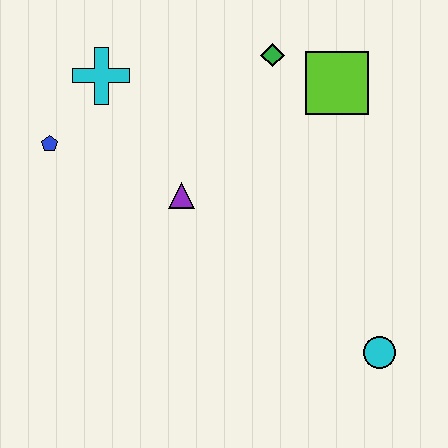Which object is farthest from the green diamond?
The cyan circle is farthest from the green diamond.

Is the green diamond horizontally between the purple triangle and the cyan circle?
Yes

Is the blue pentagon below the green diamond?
Yes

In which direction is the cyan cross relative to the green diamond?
The cyan cross is to the left of the green diamond.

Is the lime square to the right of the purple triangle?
Yes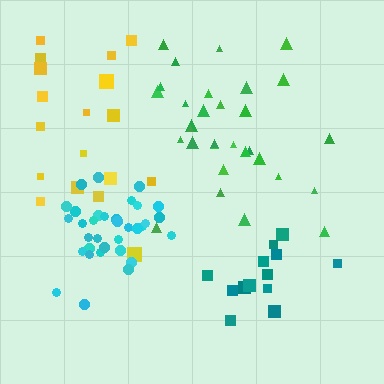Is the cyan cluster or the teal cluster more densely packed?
Cyan.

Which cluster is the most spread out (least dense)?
Yellow.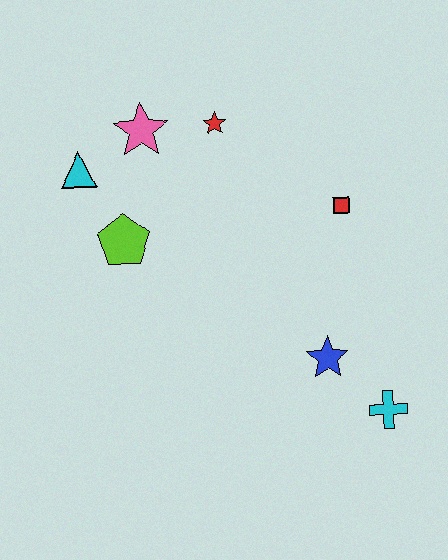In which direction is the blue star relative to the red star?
The blue star is below the red star.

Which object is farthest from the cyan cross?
The cyan triangle is farthest from the cyan cross.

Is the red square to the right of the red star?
Yes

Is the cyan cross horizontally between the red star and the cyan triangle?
No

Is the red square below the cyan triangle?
Yes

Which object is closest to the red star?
The pink star is closest to the red star.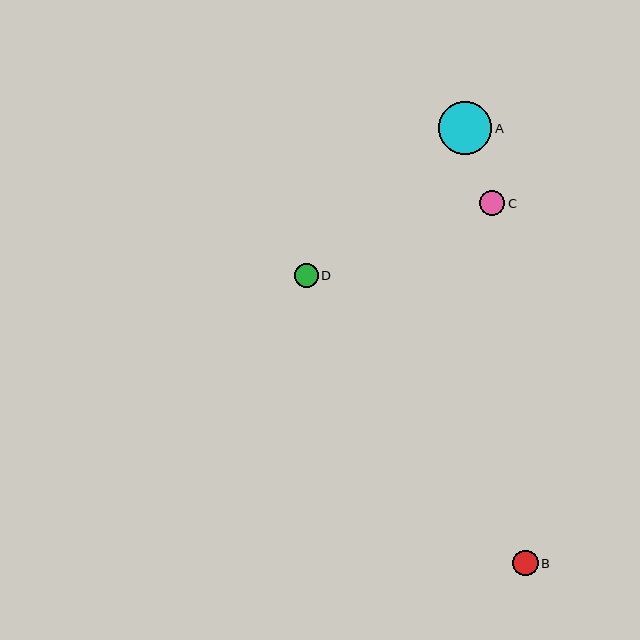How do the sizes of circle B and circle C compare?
Circle B and circle C are approximately the same size.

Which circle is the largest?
Circle A is the largest with a size of approximately 53 pixels.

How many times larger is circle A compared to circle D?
Circle A is approximately 2.2 times the size of circle D.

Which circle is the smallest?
Circle D is the smallest with a size of approximately 24 pixels.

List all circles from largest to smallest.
From largest to smallest: A, B, C, D.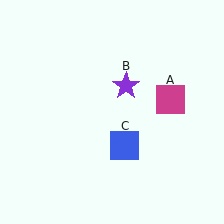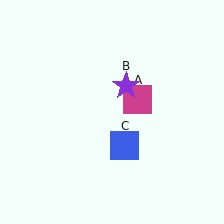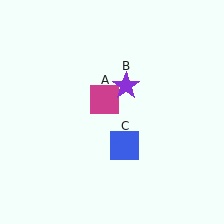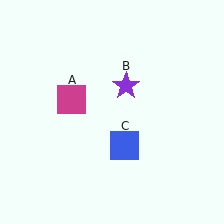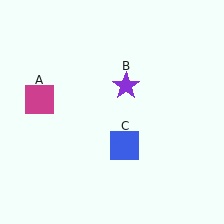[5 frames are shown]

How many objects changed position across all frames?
1 object changed position: magenta square (object A).